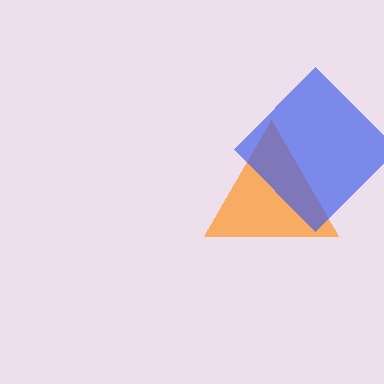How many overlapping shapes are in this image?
There are 2 overlapping shapes in the image.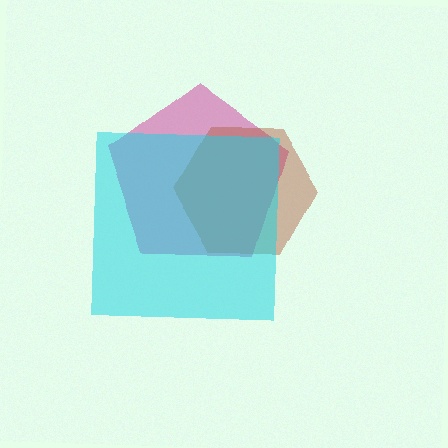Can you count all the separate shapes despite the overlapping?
Yes, there are 3 separate shapes.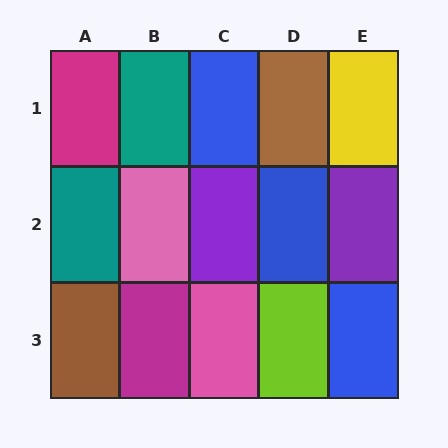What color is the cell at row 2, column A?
Teal.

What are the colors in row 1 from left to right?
Magenta, teal, blue, brown, yellow.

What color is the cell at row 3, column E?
Blue.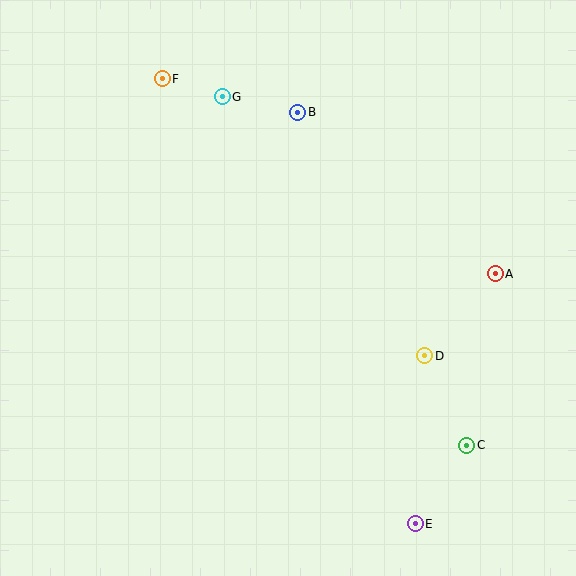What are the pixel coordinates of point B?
Point B is at (298, 112).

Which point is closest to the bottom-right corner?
Point E is closest to the bottom-right corner.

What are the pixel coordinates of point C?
Point C is at (467, 445).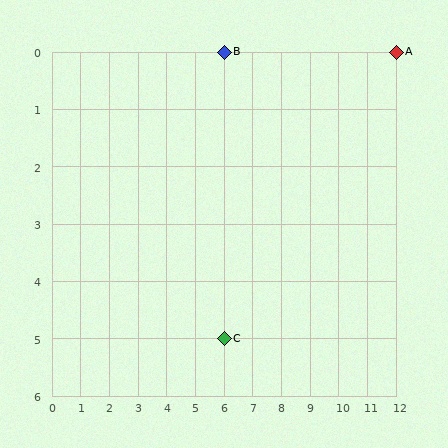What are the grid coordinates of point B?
Point B is at grid coordinates (6, 0).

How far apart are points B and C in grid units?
Points B and C are 5 rows apart.